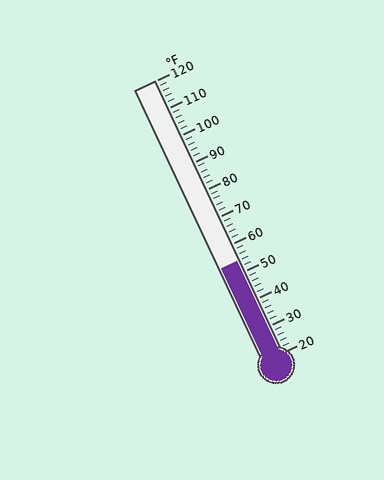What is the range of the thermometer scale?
The thermometer scale ranges from 20°F to 120°F.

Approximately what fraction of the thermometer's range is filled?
The thermometer is filled to approximately 35% of its range.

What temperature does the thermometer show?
The thermometer shows approximately 54°F.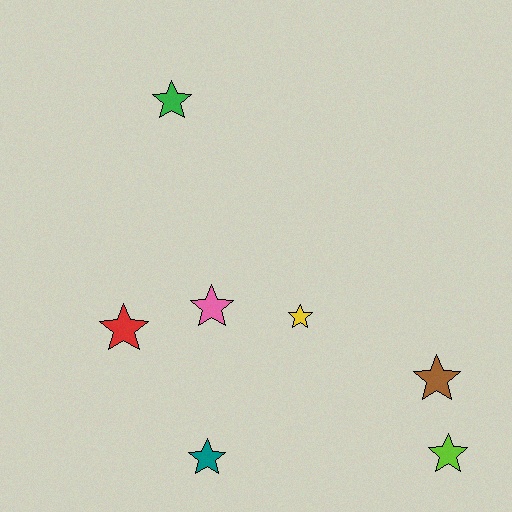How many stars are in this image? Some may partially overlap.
There are 7 stars.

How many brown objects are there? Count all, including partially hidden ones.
There is 1 brown object.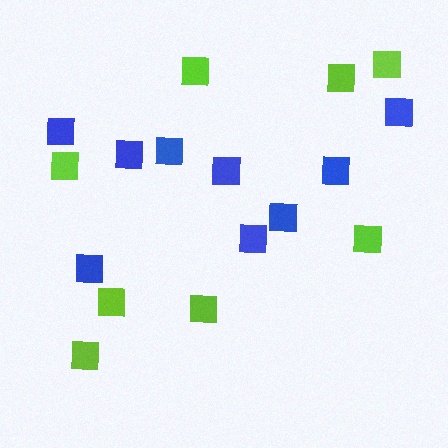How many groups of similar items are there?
There are 2 groups: one group of blue squares (9) and one group of lime squares (8).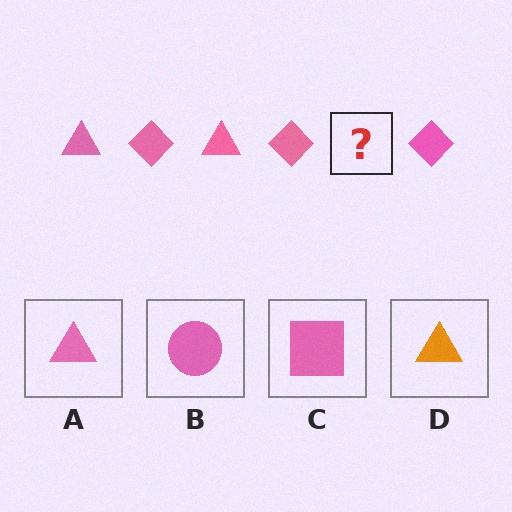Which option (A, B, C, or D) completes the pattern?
A.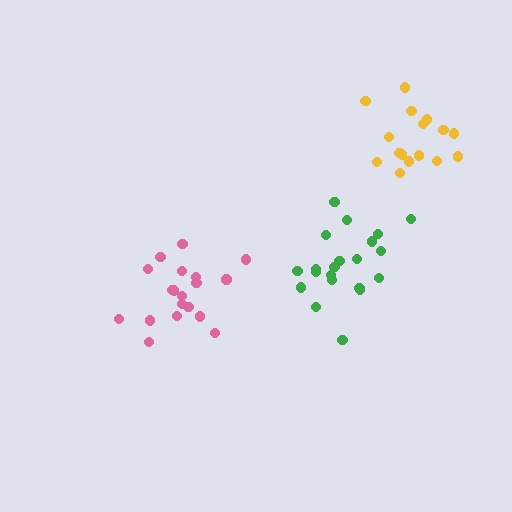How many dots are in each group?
Group 1: 20 dots, Group 2: 21 dots, Group 3: 16 dots (57 total).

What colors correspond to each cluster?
The clusters are colored: pink, green, yellow.